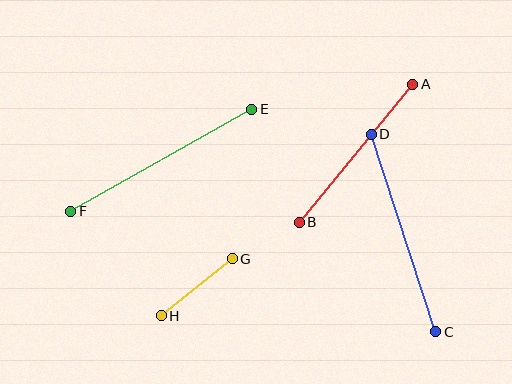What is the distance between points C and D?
The distance is approximately 207 pixels.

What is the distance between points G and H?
The distance is approximately 91 pixels.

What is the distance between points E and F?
The distance is approximately 208 pixels.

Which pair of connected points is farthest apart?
Points E and F are farthest apart.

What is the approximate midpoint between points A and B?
The midpoint is at approximately (356, 153) pixels.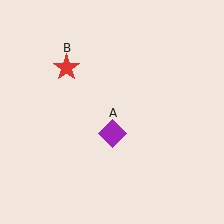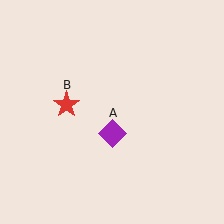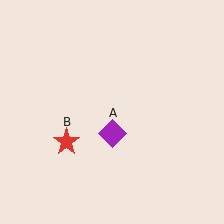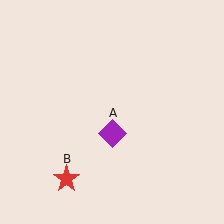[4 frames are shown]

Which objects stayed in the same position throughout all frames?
Purple diamond (object A) remained stationary.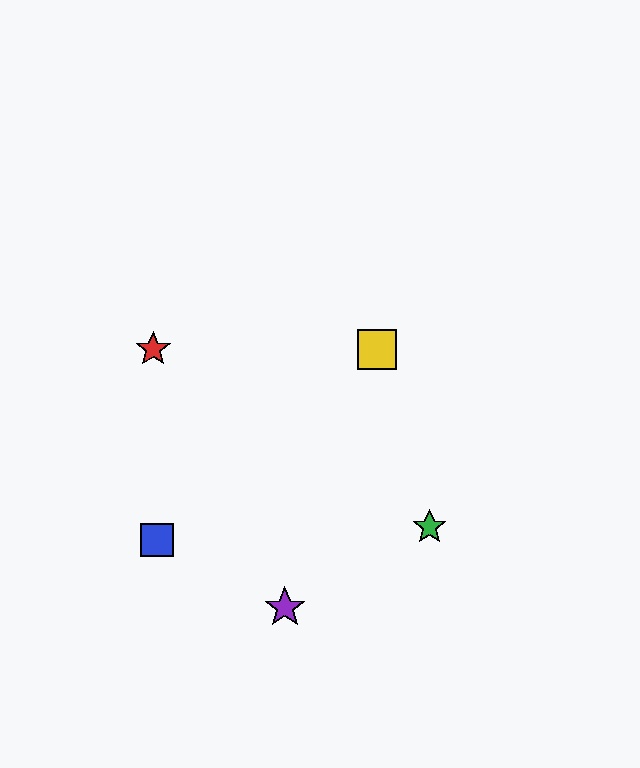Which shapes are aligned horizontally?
The red star, the yellow square are aligned horizontally.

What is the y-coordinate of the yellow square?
The yellow square is at y≈349.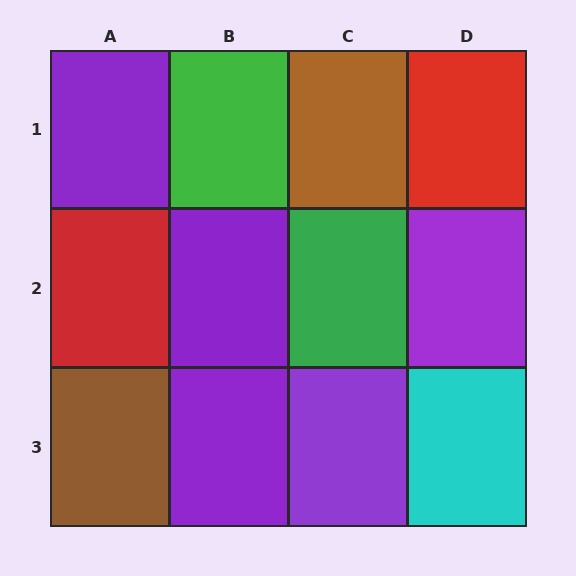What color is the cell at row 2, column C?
Green.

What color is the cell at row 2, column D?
Purple.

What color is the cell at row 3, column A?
Brown.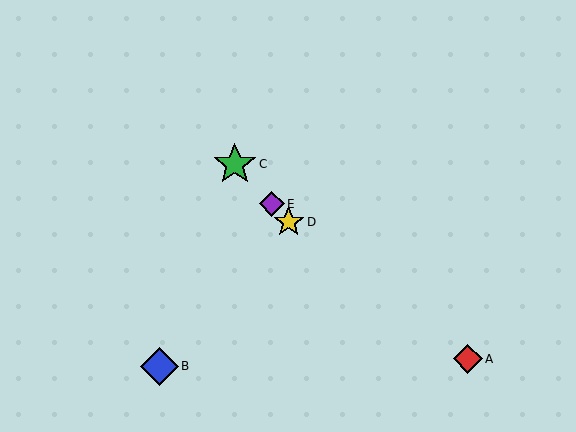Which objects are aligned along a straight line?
Objects C, D, E are aligned along a straight line.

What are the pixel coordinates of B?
Object B is at (159, 366).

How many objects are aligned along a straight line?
3 objects (C, D, E) are aligned along a straight line.